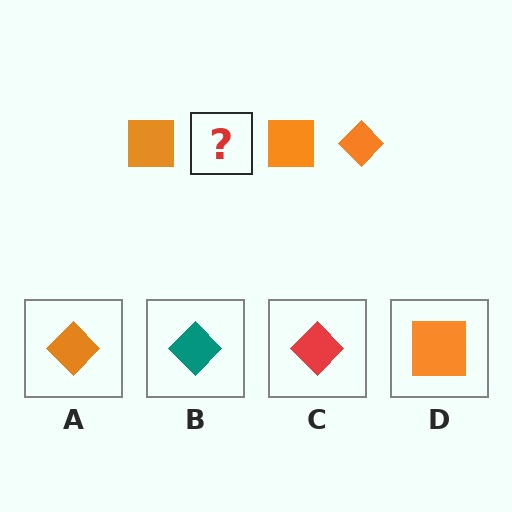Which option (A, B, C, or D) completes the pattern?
A.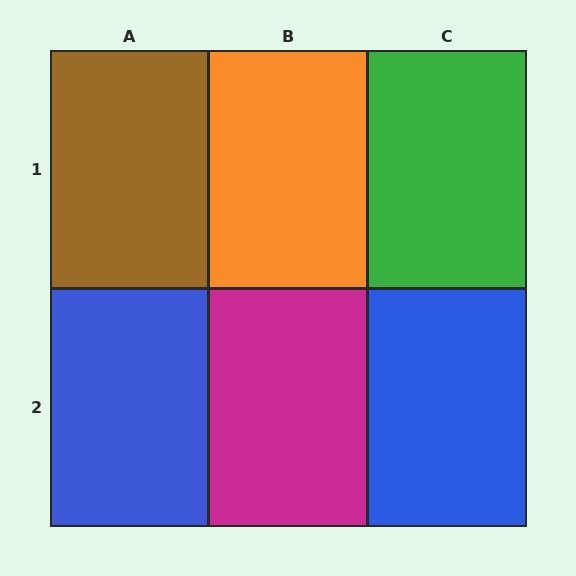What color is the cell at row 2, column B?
Magenta.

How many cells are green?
1 cell is green.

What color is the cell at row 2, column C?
Blue.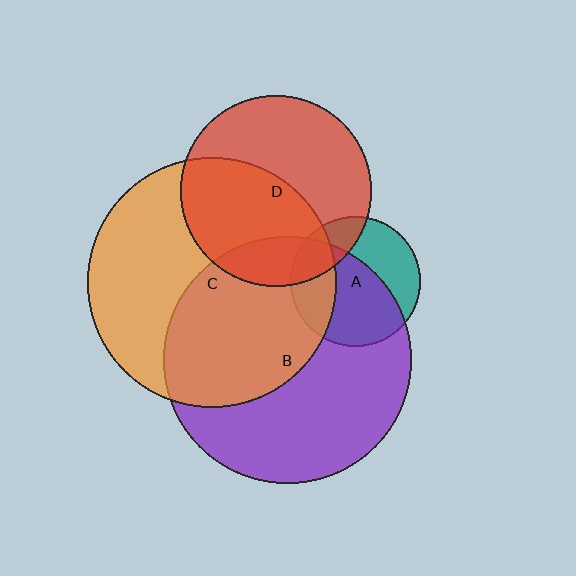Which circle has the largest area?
Circle C (orange).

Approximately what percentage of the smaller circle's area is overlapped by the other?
Approximately 15%.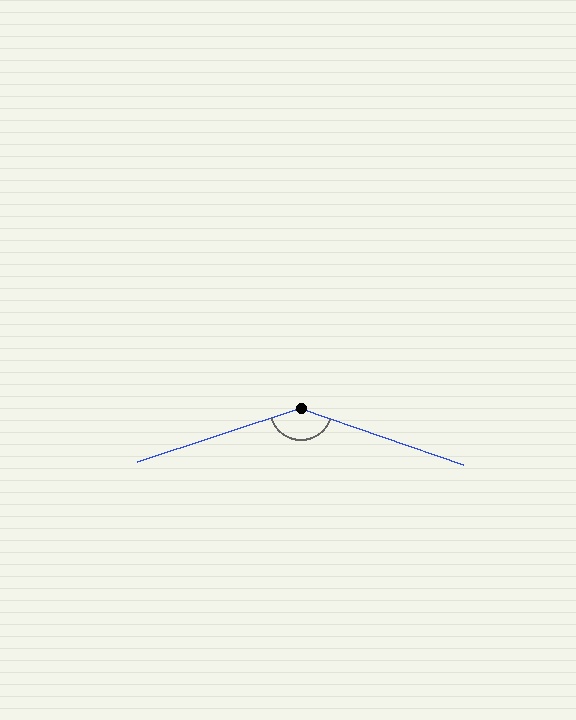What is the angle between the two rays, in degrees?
Approximately 143 degrees.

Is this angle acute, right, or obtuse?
It is obtuse.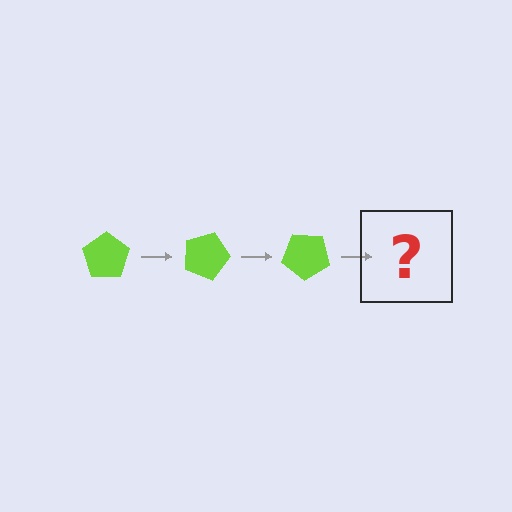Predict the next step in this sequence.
The next step is a lime pentagon rotated 60 degrees.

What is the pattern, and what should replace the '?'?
The pattern is that the pentagon rotates 20 degrees each step. The '?' should be a lime pentagon rotated 60 degrees.